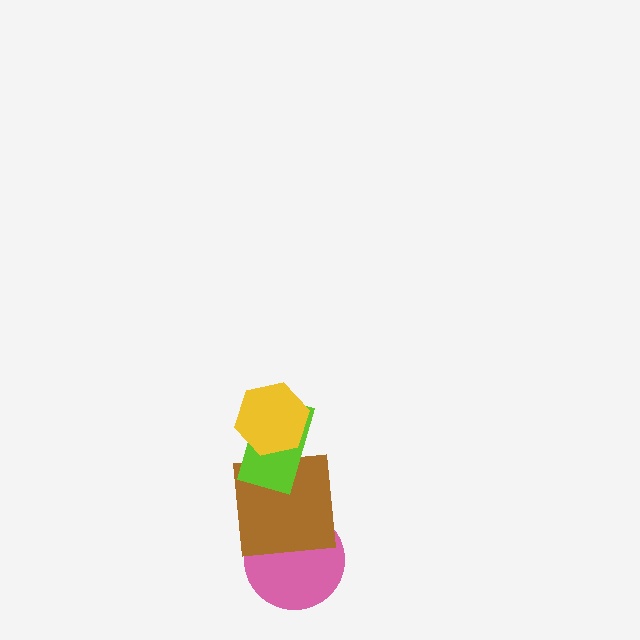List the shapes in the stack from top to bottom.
From top to bottom: the yellow hexagon, the lime rectangle, the brown square, the pink circle.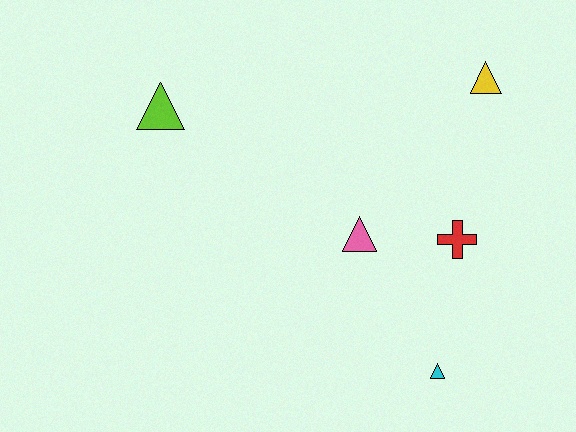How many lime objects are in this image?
There is 1 lime object.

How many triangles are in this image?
There are 4 triangles.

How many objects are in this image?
There are 5 objects.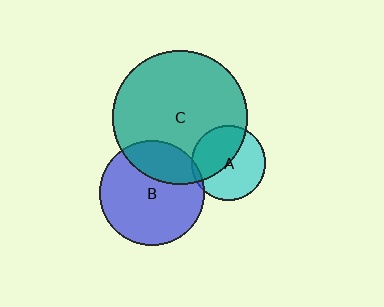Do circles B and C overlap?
Yes.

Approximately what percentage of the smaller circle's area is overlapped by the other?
Approximately 25%.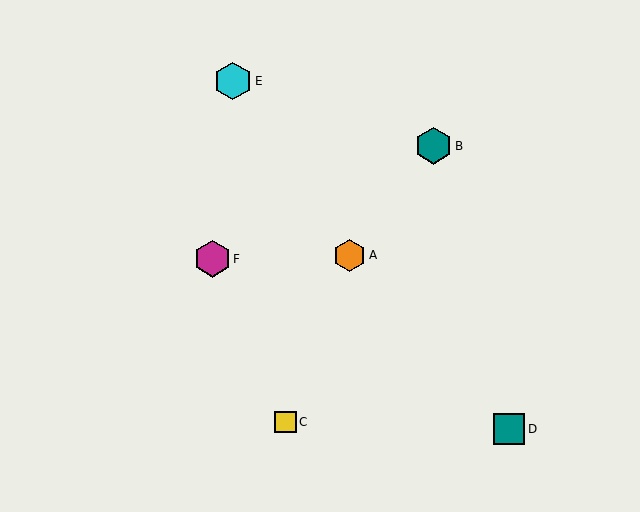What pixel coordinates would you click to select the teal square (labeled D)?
Click at (509, 429) to select the teal square D.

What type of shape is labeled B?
Shape B is a teal hexagon.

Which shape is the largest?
The cyan hexagon (labeled E) is the largest.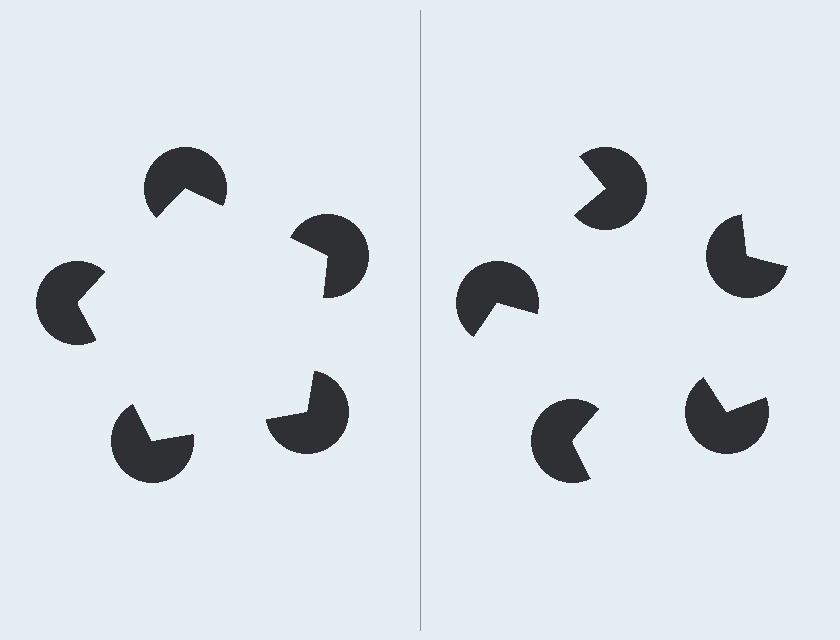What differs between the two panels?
The pac-man discs are positioned identically on both sides; only the wedge orientations differ. On the left they align to a pentagon; on the right they are misaligned.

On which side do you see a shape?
An illusory pentagon appears on the left side. On the right side the wedge cuts are rotated, so no coherent shape forms.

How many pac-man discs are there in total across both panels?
10 — 5 on each side.